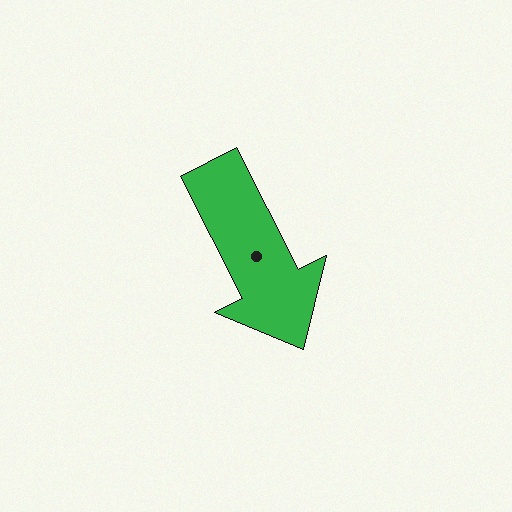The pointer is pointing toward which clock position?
Roughly 5 o'clock.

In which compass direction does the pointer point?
Southeast.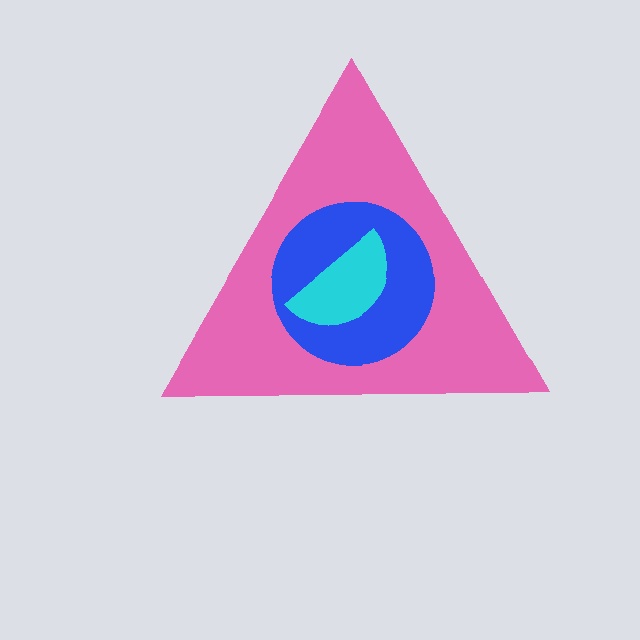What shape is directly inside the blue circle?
The cyan semicircle.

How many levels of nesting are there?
3.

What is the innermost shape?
The cyan semicircle.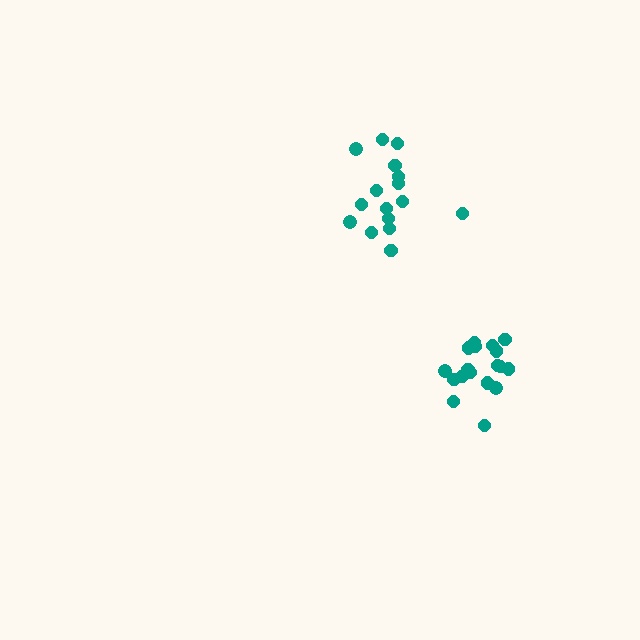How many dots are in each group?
Group 1: 16 dots, Group 2: 18 dots (34 total).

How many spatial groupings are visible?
There are 2 spatial groupings.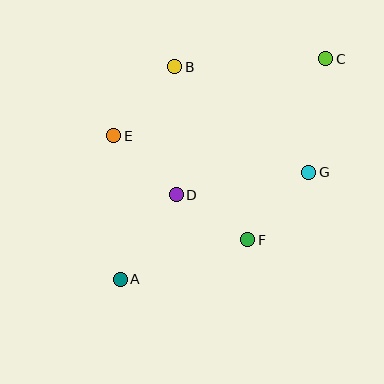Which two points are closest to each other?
Points D and F are closest to each other.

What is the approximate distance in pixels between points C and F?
The distance between C and F is approximately 197 pixels.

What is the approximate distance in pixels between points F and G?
The distance between F and G is approximately 91 pixels.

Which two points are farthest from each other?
Points A and C are farthest from each other.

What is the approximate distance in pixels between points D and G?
The distance between D and G is approximately 135 pixels.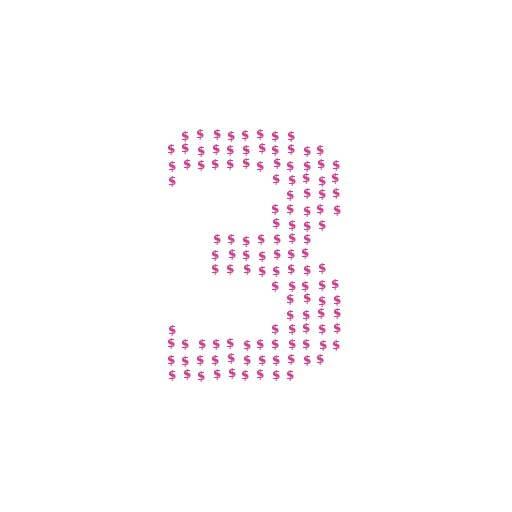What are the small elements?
The small elements are dollar signs.